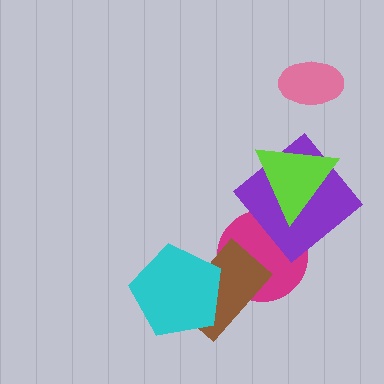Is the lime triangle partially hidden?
No, no other shape covers it.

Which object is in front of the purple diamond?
The lime triangle is in front of the purple diamond.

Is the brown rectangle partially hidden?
Yes, it is partially covered by another shape.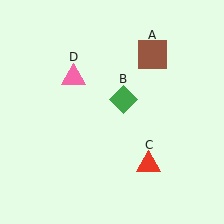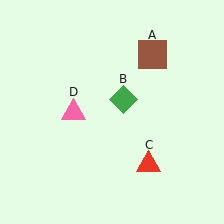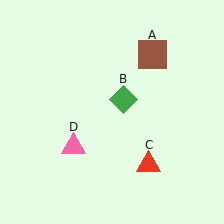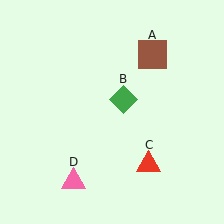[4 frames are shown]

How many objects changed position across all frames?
1 object changed position: pink triangle (object D).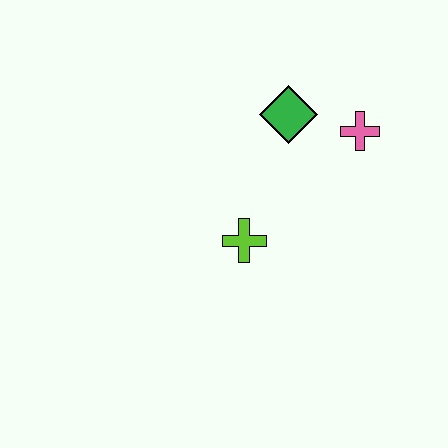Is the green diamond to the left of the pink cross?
Yes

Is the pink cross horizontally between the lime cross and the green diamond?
No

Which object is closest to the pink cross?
The green diamond is closest to the pink cross.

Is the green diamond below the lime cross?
No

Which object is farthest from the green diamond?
The lime cross is farthest from the green diamond.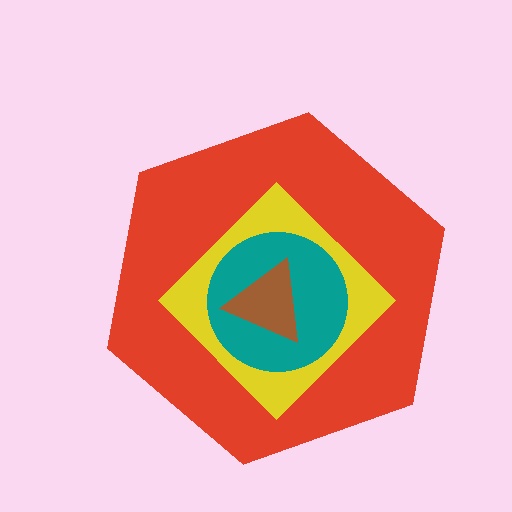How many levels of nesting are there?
4.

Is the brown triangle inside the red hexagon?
Yes.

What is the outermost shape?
The red hexagon.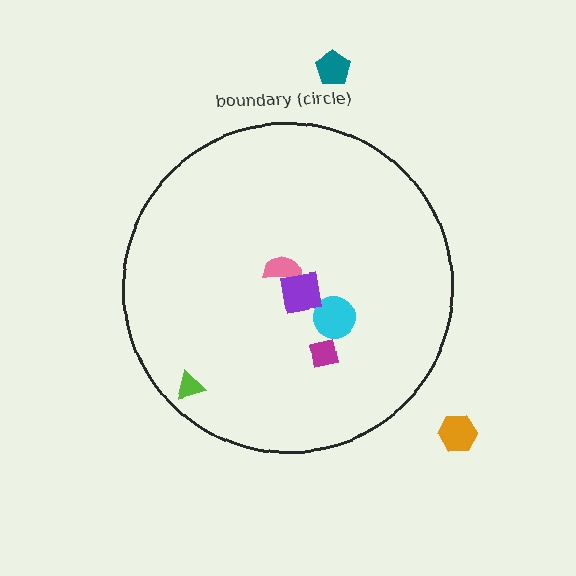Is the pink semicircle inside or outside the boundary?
Inside.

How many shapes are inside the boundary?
5 inside, 2 outside.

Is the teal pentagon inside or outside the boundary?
Outside.